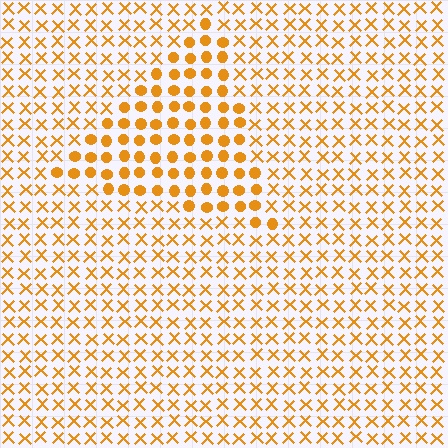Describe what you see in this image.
The image is filled with small orange elements arranged in a uniform grid. A triangle-shaped region contains circles, while the surrounding area contains X marks. The boundary is defined purely by the change in element shape.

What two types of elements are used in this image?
The image uses circles inside the triangle region and X marks outside it.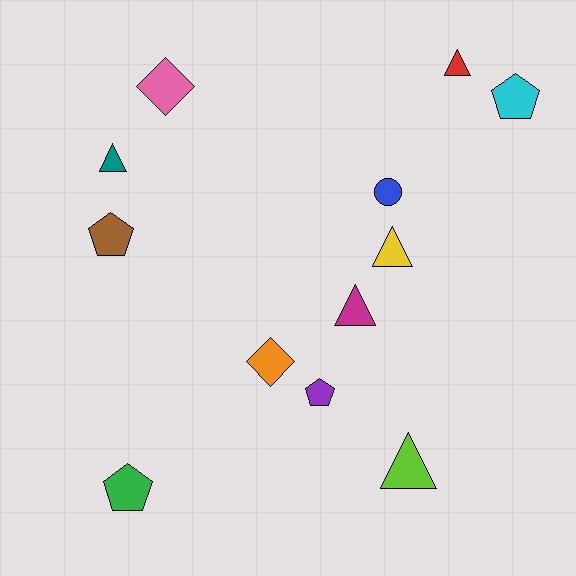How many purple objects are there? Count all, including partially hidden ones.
There is 1 purple object.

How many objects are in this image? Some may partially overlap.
There are 12 objects.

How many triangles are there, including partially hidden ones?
There are 5 triangles.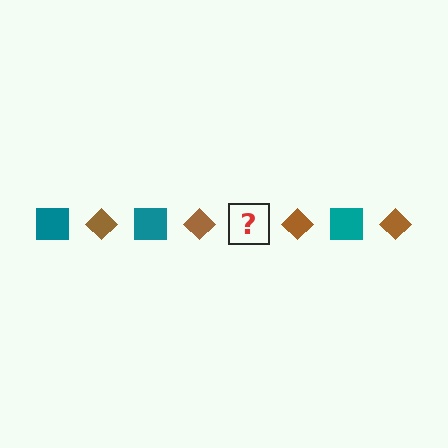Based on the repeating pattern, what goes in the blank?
The blank should be a teal square.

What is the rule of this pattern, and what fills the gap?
The rule is that the pattern alternates between teal square and brown diamond. The gap should be filled with a teal square.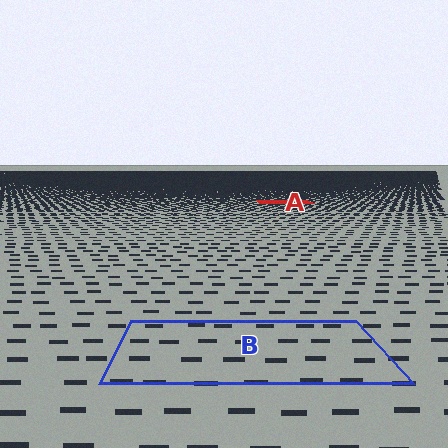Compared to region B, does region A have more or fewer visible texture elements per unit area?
Region A has more texture elements per unit area — they are packed more densely because it is farther away.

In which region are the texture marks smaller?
The texture marks are smaller in region A, because it is farther away.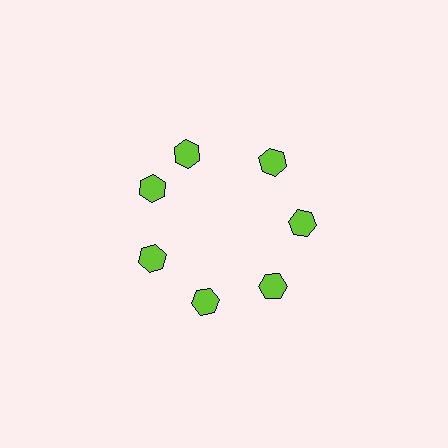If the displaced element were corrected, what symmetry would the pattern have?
It would have 7-fold rotational symmetry — the pattern would map onto itself every 51 degrees.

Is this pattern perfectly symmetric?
No. The 7 lime hexagons are arranged in a ring, but one element near the 12 o'clock position is rotated out of alignment along the ring, breaking the 7-fold rotational symmetry.